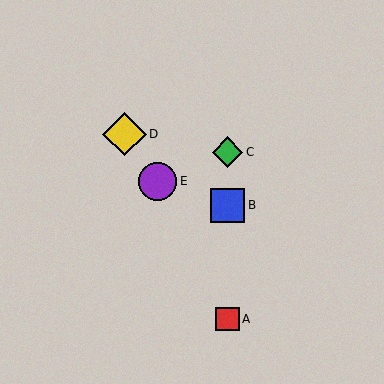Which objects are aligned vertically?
Objects A, B, C are aligned vertically.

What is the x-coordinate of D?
Object D is at x≈124.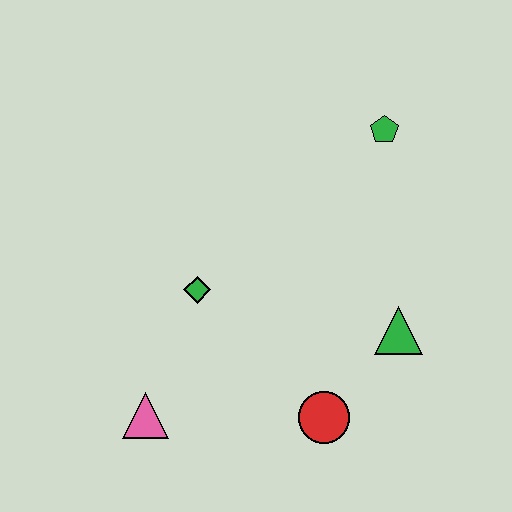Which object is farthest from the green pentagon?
The pink triangle is farthest from the green pentagon.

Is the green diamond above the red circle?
Yes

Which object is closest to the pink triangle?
The green diamond is closest to the pink triangle.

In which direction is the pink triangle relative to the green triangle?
The pink triangle is to the left of the green triangle.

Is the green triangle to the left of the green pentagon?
No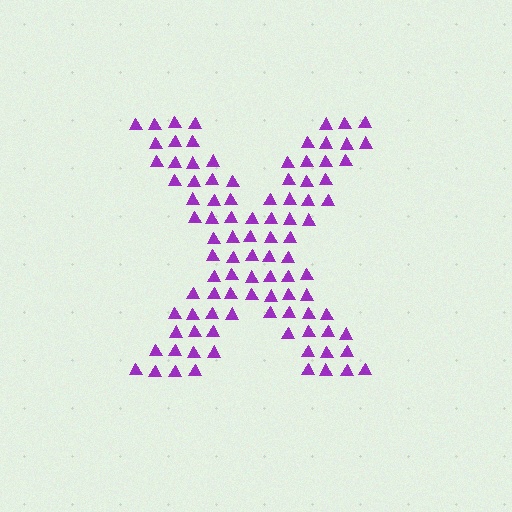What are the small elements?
The small elements are triangles.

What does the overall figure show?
The overall figure shows the letter X.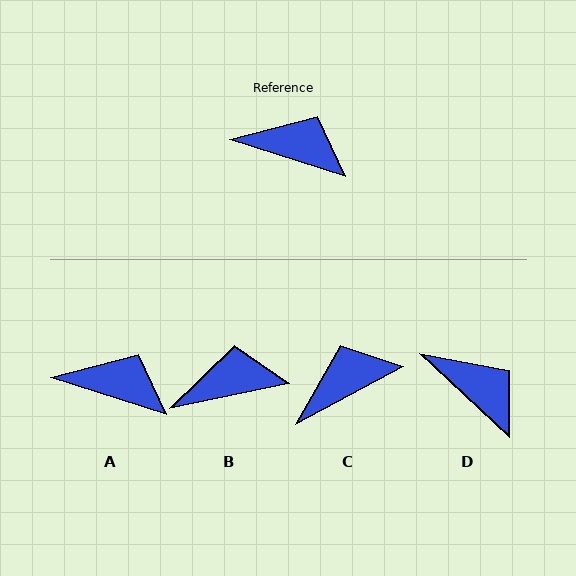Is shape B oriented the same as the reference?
No, it is off by about 30 degrees.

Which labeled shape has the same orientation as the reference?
A.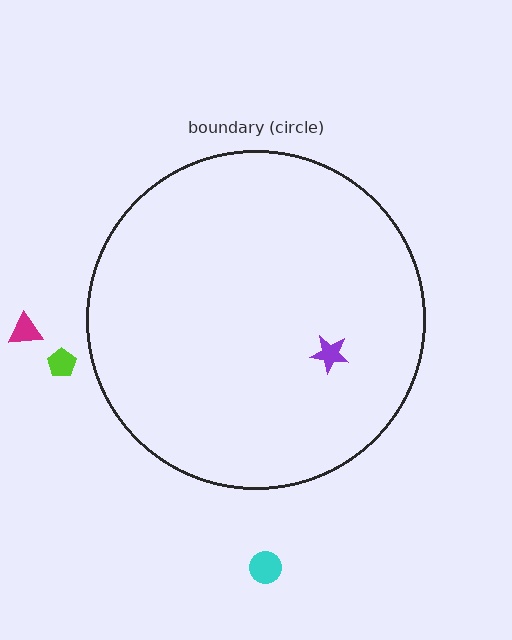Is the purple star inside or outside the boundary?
Inside.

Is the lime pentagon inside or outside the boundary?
Outside.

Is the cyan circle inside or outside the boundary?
Outside.